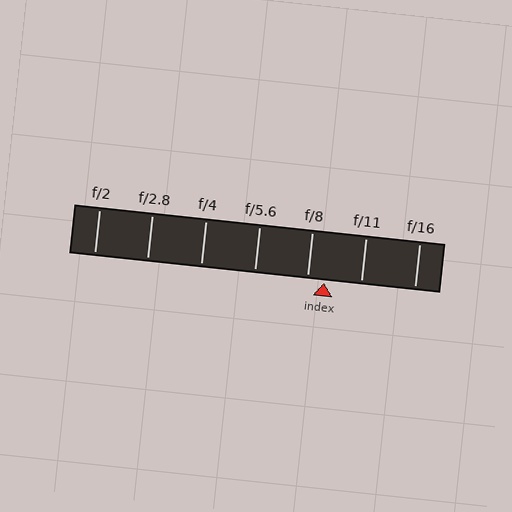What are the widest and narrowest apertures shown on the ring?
The widest aperture shown is f/2 and the narrowest is f/16.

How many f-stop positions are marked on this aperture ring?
There are 7 f-stop positions marked.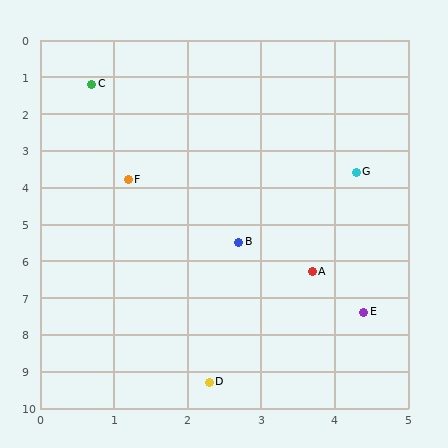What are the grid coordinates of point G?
Point G is at approximately (4.3, 3.6).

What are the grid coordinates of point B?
Point B is at approximately (2.7, 5.5).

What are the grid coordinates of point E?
Point E is at approximately (4.4, 7.4).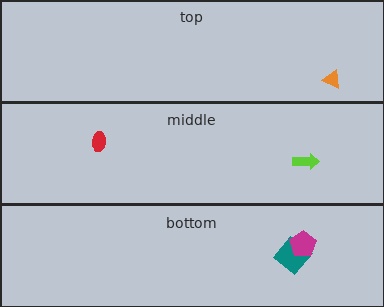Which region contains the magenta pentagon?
The bottom region.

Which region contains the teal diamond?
The bottom region.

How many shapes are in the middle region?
2.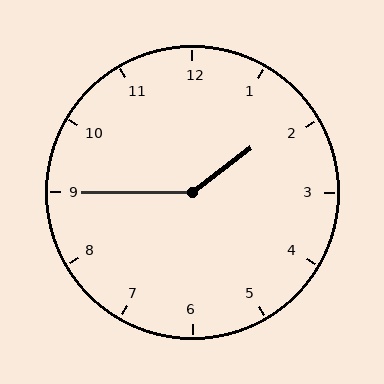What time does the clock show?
1:45.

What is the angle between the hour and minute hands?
Approximately 142 degrees.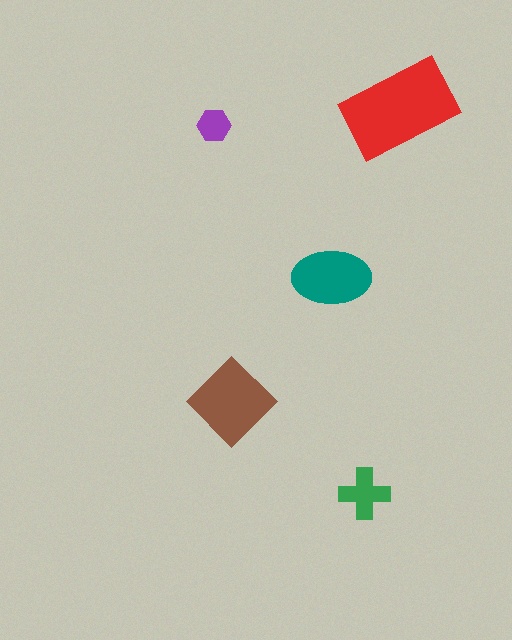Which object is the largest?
The red rectangle.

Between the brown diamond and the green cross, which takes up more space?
The brown diamond.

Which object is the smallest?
The purple hexagon.